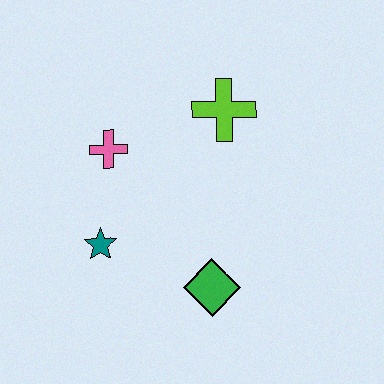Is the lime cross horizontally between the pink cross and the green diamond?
No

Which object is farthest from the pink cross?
The green diamond is farthest from the pink cross.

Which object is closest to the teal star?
The pink cross is closest to the teal star.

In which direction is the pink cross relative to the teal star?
The pink cross is above the teal star.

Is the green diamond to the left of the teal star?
No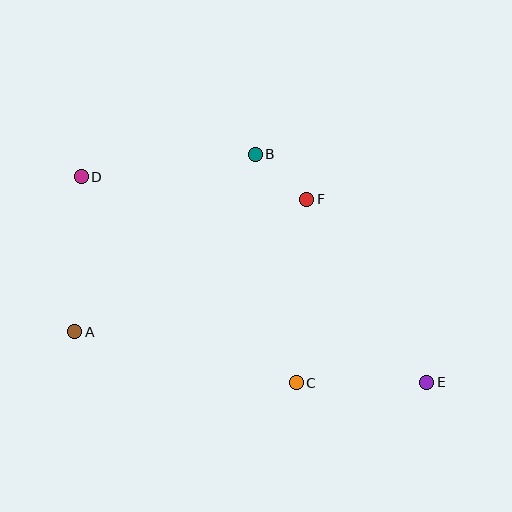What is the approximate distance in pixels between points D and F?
The distance between D and F is approximately 227 pixels.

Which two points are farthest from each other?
Points D and E are farthest from each other.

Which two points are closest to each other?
Points B and F are closest to each other.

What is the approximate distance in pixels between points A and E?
The distance between A and E is approximately 356 pixels.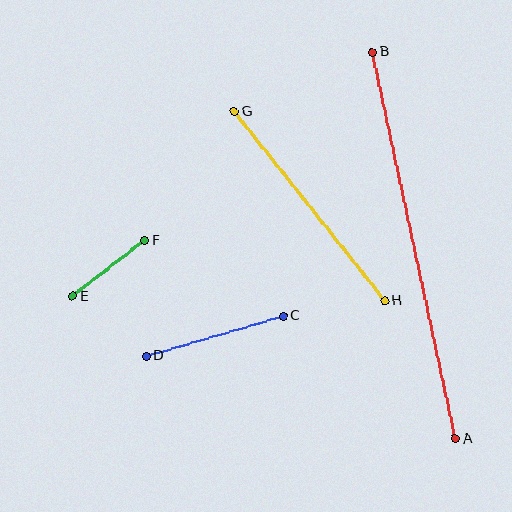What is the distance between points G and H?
The distance is approximately 241 pixels.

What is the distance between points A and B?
The distance is approximately 396 pixels.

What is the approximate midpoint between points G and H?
The midpoint is at approximately (310, 206) pixels.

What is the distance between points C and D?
The distance is approximately 143 pixels.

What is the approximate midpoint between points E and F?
The midpoint is at approximately (109, 268) pixels.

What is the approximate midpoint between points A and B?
The midpoint is at approximately (414, 246) pixels.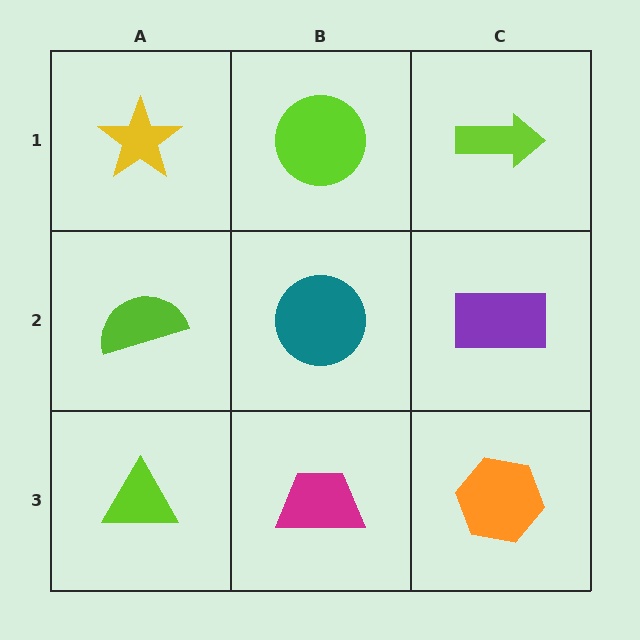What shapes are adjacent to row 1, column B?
A teal circle (row 2, column B), a yellow star (row 1, column A), a lime arrow (row 1, column C).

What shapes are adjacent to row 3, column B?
A teal circle (row 2, column B), a lime triangle (row 3, column A), an orange hexagon (row 3, column C).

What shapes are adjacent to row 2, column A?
A yellow star (row 1, column A), a lime triangle (row 3, column A), a teal circle (row 2, column B).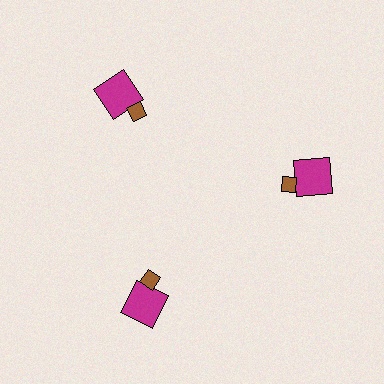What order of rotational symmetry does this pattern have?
This pattern has 3-fold rotational symmetry.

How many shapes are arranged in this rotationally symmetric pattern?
There are 6 shapes, arranged in 3 groups of 2.